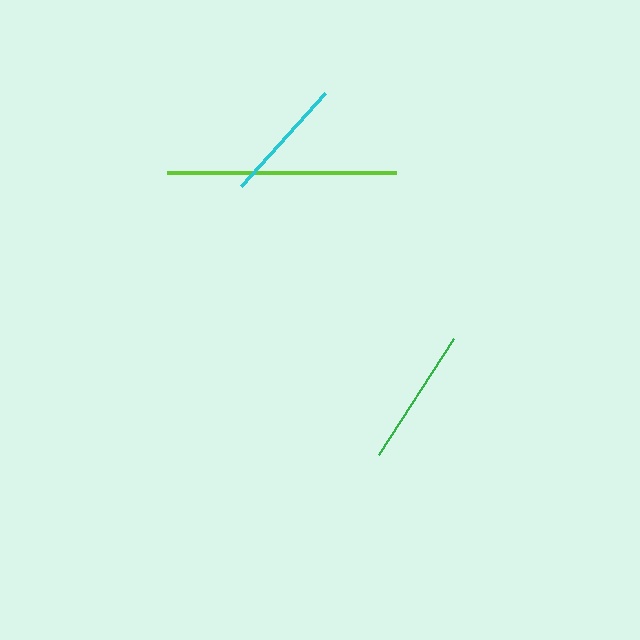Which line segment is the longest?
The lime line is the longest at approximately 228 pixels.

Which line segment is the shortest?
The cyan line is the shortest at approximately 125 pixels.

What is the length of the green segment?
The green segment is approximately 139 pixels long.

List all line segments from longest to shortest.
From longest to shortest: lime, green, cyan.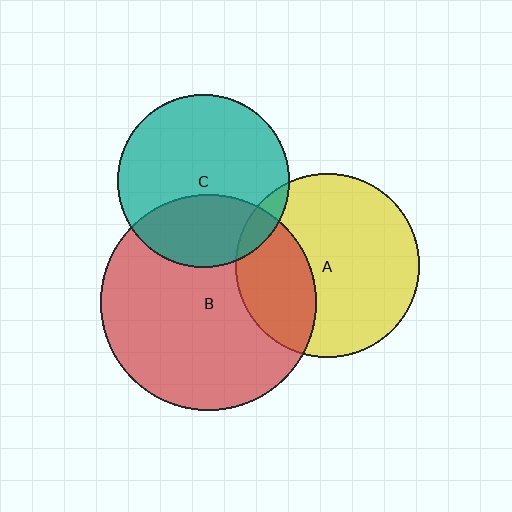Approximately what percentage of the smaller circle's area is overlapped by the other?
Approximately 30%.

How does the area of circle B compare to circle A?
Approximately 1.4 times.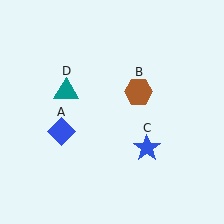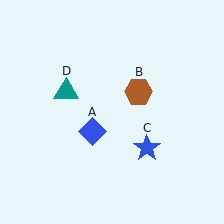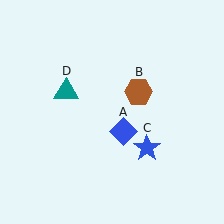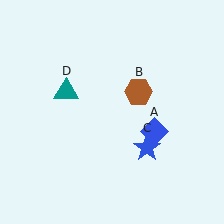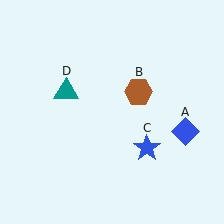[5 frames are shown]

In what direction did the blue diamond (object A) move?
The blue diamond (object A) moved right.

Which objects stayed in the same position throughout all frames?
Brown hexagon (object B) and blue star (object C) and teal triangle (object D) remained stationary.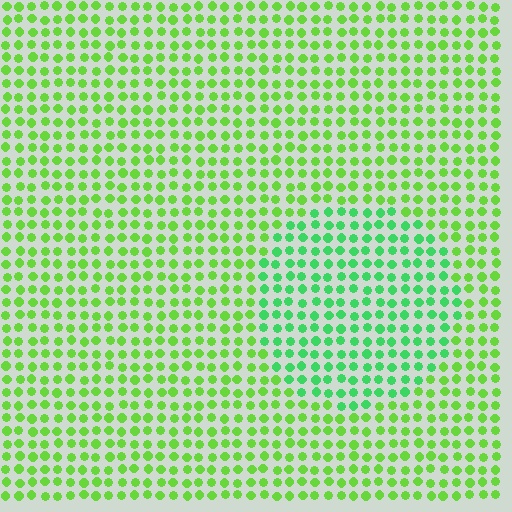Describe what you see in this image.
The image is filled with small lime elements in a uniform arrangement. A circle-shaped region is visible where the elements are tinted to a slightly different hue, forming a subtle color boundary.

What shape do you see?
I see a circle.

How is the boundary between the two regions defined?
The boundary is defined purely by a slight shift in hue (about 31 degrees). Spacing, size, and orientation are identical on both sides.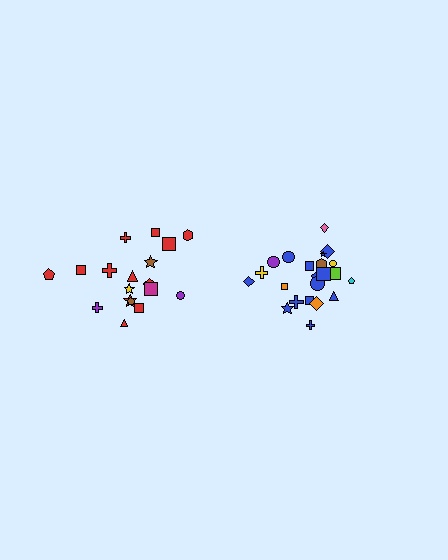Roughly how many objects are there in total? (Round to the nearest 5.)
Roughly 40 objects in total.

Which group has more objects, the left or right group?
The right group.